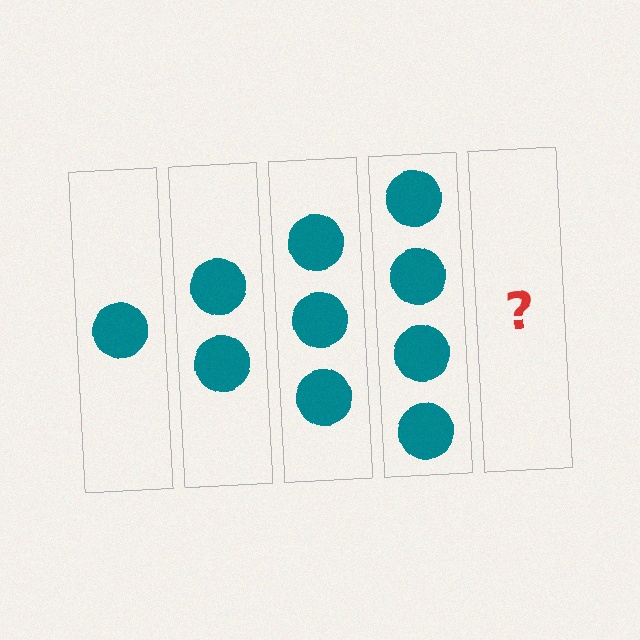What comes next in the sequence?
The next element should be 5 circles.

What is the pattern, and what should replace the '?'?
The pattern is that each step adds one more circle. The '?' should be 5 circles.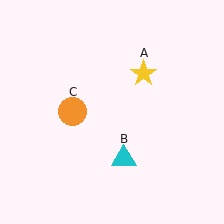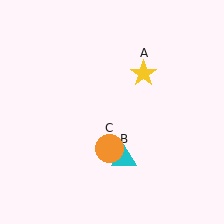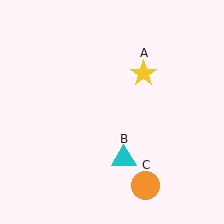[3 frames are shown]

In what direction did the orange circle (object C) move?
The orange circle (object C) moved down and to the right.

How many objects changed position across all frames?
1 object changed position: orange circle (object C).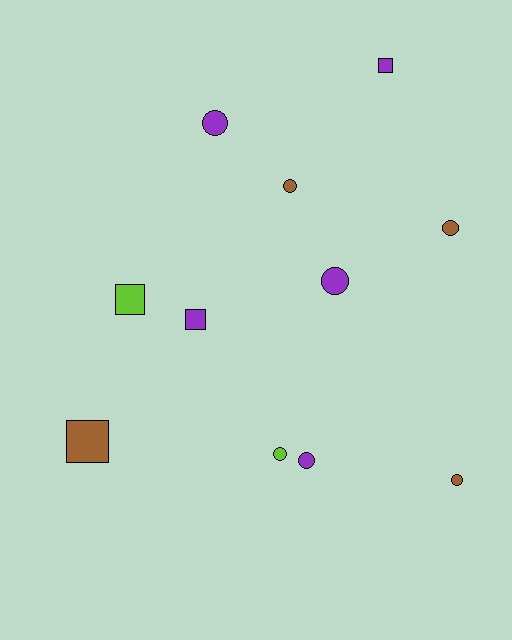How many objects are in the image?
There are 11 objects.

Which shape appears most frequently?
Circle, with 7 objects.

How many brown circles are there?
There are 3 brown circles.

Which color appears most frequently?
Purple, with 5 objects.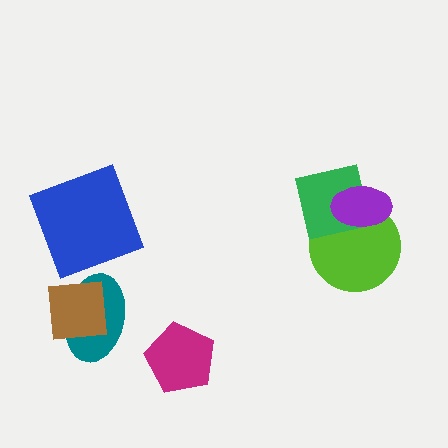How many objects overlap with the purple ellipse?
2 objects overlap with the purple ellipse.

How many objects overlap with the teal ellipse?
1 object overlaps with the teal ellipse.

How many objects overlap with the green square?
2 objects overlap with the green square.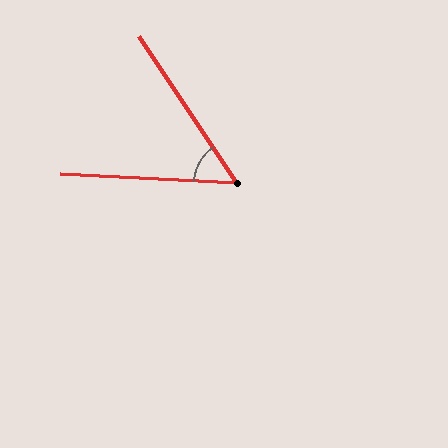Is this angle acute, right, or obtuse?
It is acute.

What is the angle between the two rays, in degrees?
Approximately 53 degrees.